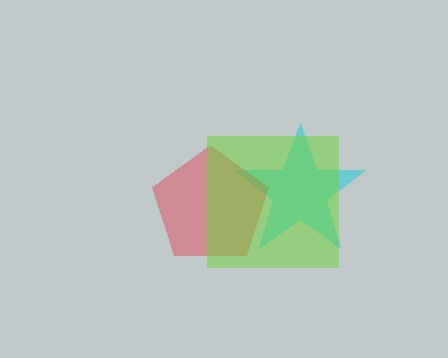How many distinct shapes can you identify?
There are 3 distinct shapes: a cyan star, a red pentagon, a lime square.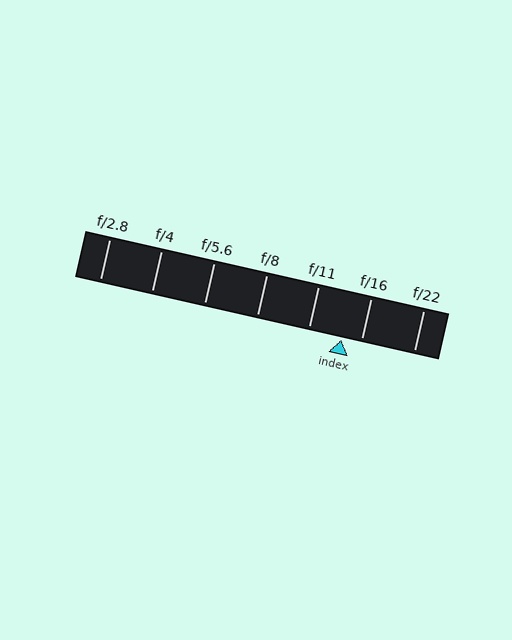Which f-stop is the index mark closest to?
The index mark is closest to f/16.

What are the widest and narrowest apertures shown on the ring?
The widest aperture shown is f/2.8 and the narrowest is f/22.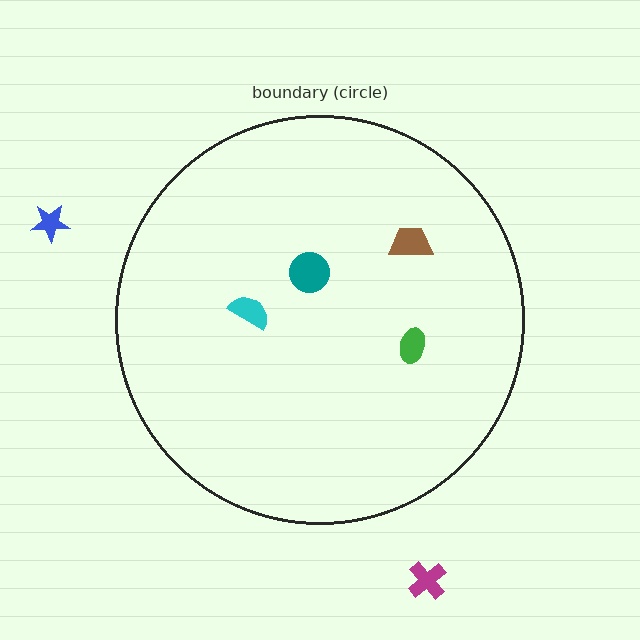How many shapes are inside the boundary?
4 inside, 2 outside.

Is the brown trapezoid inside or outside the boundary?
Inside.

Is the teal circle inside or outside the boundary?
Inside.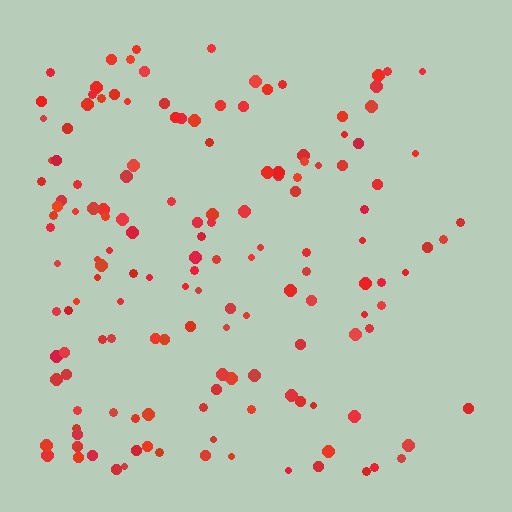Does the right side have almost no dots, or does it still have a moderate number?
Still a moderate number, just noticeably fewer than the left.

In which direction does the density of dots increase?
From right to left, with the left side densest.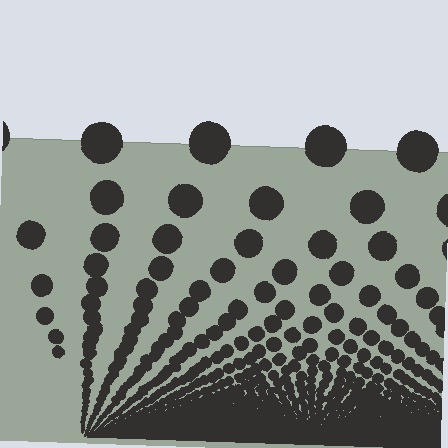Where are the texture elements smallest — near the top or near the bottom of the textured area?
Near the bottom.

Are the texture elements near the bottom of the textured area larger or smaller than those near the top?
Smaller. The gradient is inverted — elements near the bottom are smaller and denser.